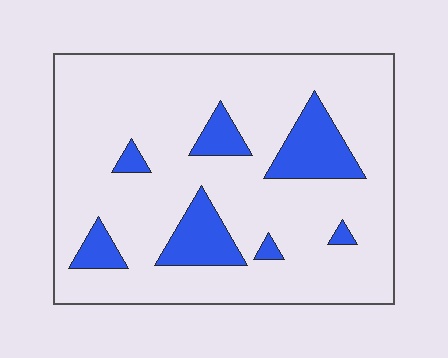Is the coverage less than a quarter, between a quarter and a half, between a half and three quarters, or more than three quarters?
Less than a quarter.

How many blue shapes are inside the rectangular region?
7.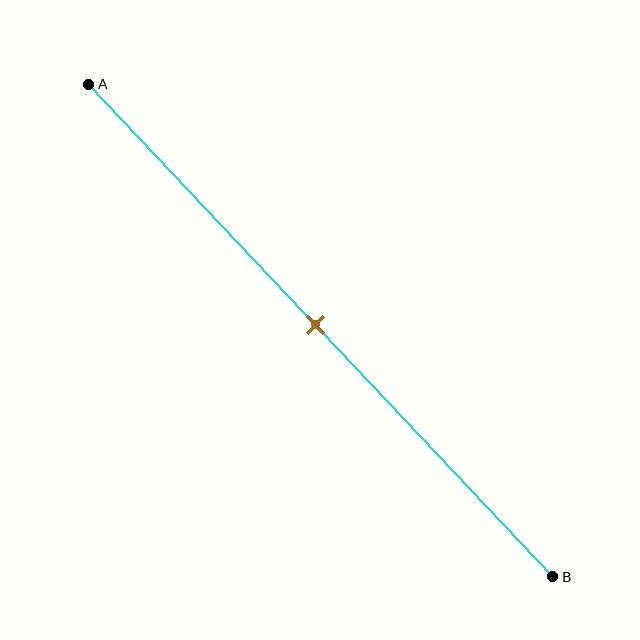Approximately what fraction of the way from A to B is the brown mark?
The brown mark is approximately 50% of the way from A to B.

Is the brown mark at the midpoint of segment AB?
Yes, the mark is approximately at the midpoint.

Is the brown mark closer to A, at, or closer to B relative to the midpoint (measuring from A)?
The brown mark is approximately at the midpoint of segment AB.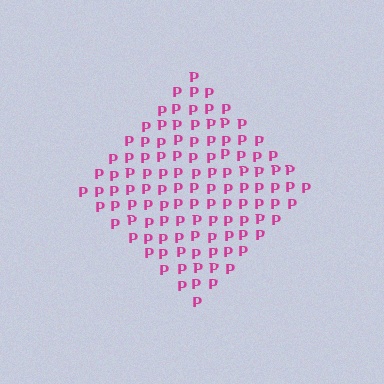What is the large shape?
The large shape is a diamond.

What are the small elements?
The small elements are letter P's.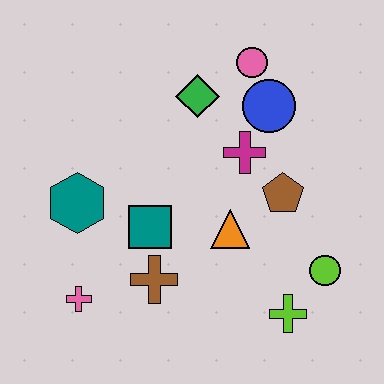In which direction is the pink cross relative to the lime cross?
The pink cross is to the left of the lime cross.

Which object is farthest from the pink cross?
The pink circle is farthest from the pink cross.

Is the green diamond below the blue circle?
No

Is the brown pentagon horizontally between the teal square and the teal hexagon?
No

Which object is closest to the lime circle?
The lime cross is closest to the lime circle.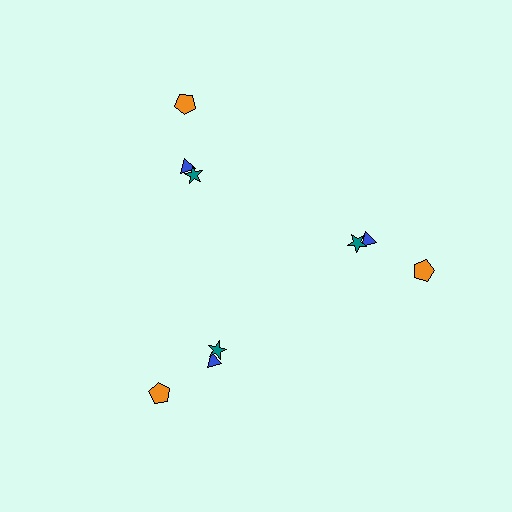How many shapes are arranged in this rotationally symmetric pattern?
There are 9 shapes, arranged in 3 groups of 3.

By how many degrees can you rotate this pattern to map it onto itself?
The pattern maps onto itself every 120 degrees of rotation.